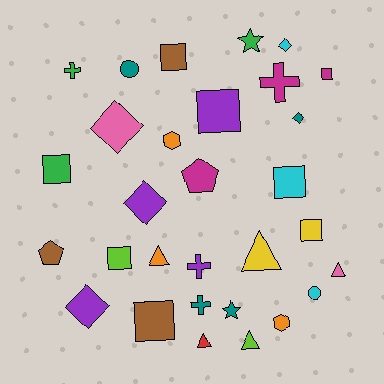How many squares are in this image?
There are 8 squares.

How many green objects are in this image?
There are 3 green objects.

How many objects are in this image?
There are 30 objects.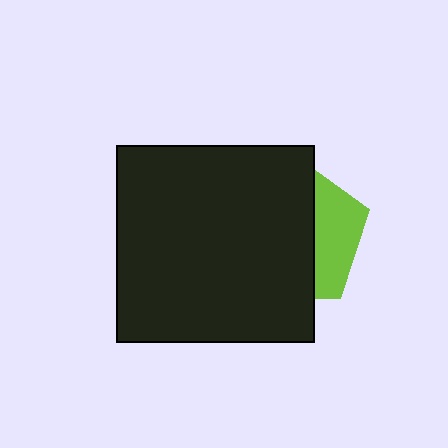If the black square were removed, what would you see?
You would see the complete lime pentagon.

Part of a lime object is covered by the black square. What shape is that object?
It is a pentagon.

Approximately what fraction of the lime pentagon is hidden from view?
Roughly 70% of the lime pentagon is hidden behind the black square.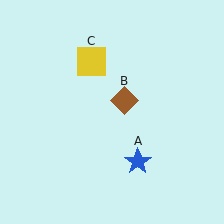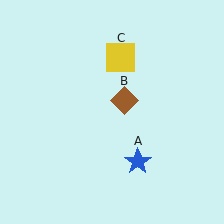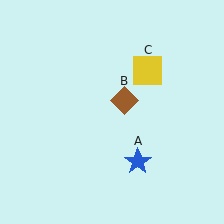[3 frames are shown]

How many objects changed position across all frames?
1 object changed position: yellow square (object C).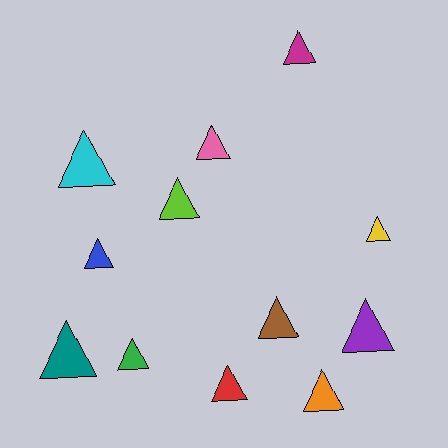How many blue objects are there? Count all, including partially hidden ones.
There is 1 blue object.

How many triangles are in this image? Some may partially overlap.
There are 12 triangles.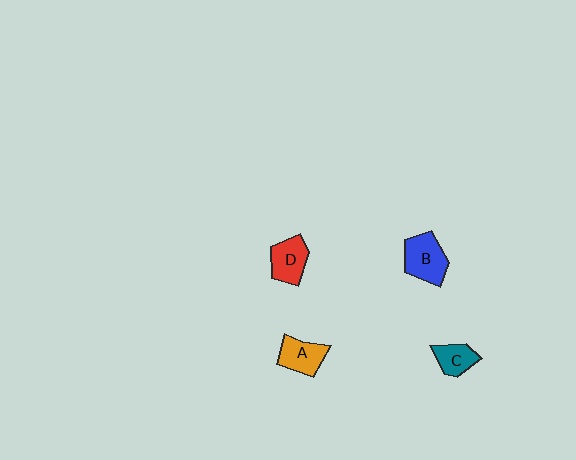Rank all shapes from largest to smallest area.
From largest to smallest: B (blue), D (red), A (orange), C (teal).